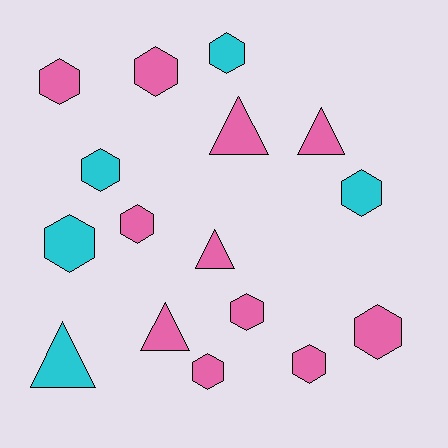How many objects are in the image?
There are 16 objects.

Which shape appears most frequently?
Hexagon, with 11 objects.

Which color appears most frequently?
Pink, with 11 objects.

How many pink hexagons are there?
There are 7 pink hexagons.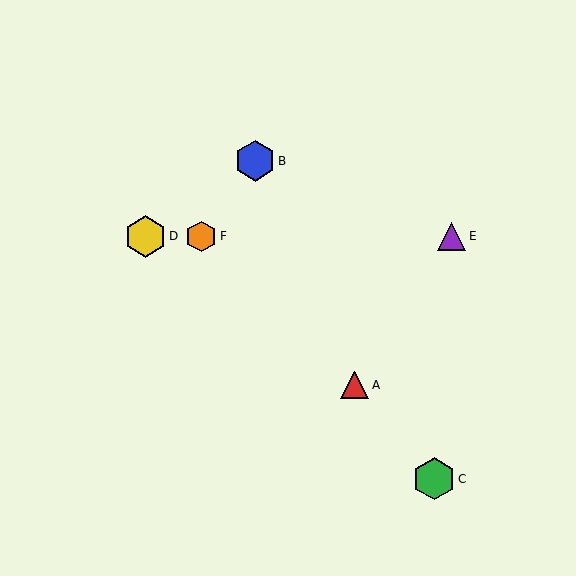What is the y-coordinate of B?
Object B is at y≈161.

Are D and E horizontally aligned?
Yes, both are at y≈236.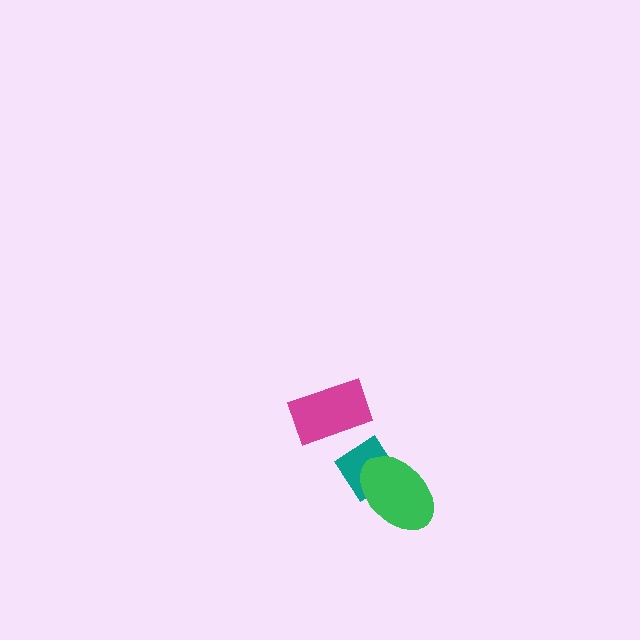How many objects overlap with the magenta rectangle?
0 objects overlap with the magenta rectangle.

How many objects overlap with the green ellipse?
1 object overlaps with the green ellipse.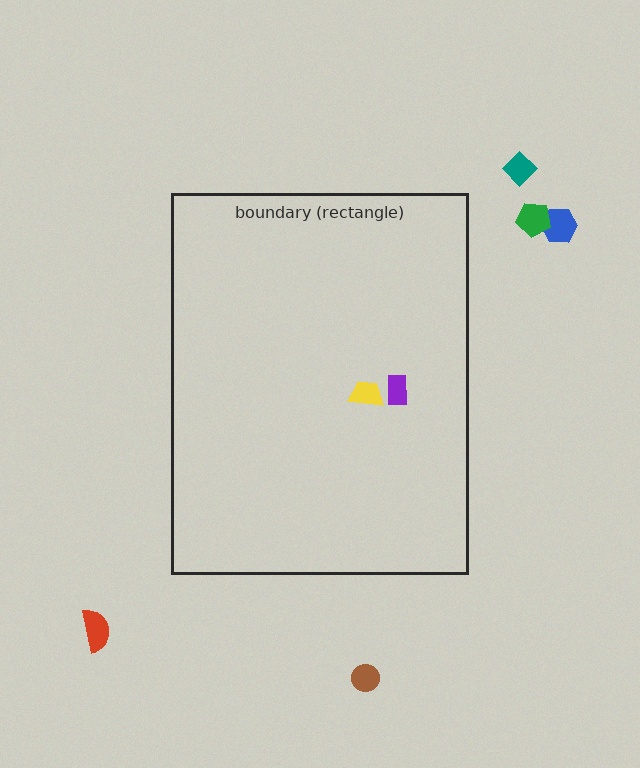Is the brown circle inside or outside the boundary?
Outside.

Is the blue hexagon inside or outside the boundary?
Outside.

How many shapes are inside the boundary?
2 inside, 5 outside.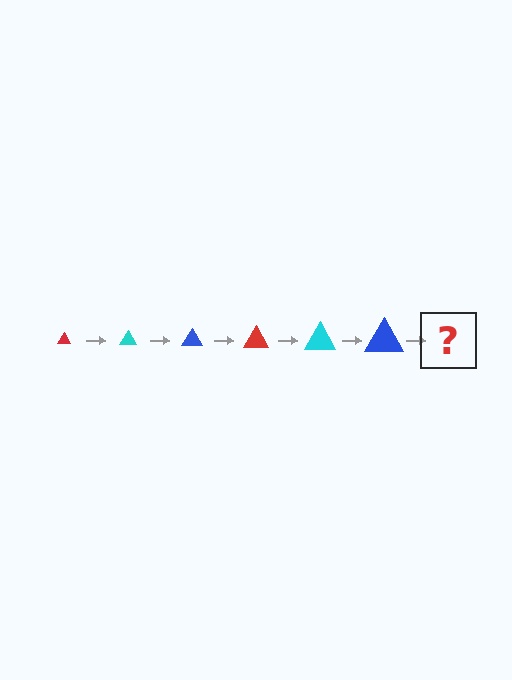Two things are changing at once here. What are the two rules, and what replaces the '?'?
The two rules are that the triangle grows larger each step and the color cycles through red, cyan, and blue. The '?' should be a red triangle, larger than the previous one.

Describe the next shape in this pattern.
It should be a red triangle, larger than the previous one.